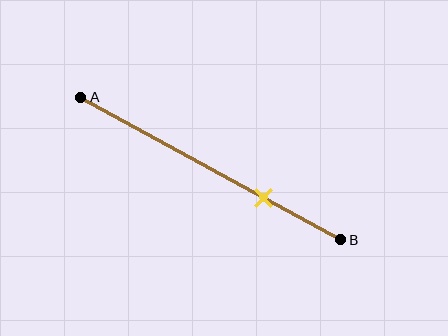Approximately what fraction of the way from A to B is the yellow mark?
The yellow mark is approximately 70% of the way from A to B.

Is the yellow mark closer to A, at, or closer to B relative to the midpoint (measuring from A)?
The yellow mark is closer to point B than the midpoint of segment AB.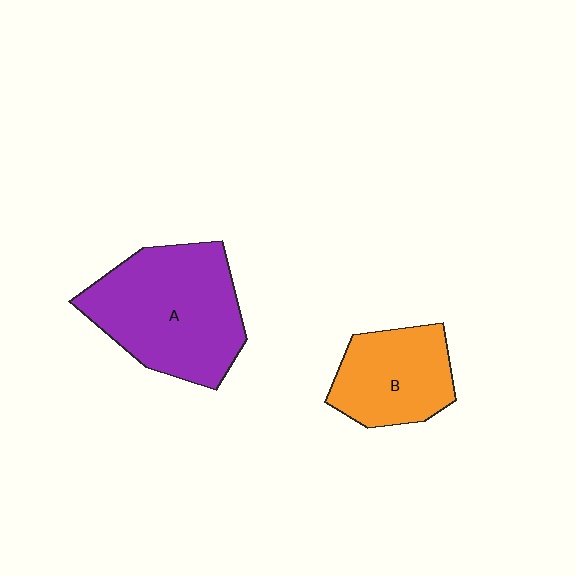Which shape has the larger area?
Shape A (purple).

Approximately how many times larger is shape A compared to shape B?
Approximately 1.6 times.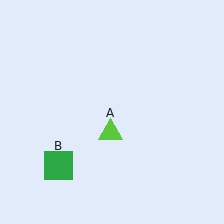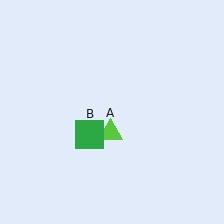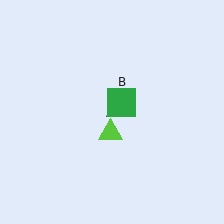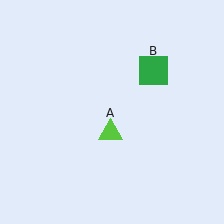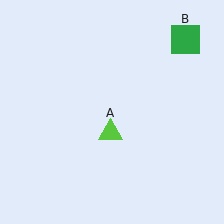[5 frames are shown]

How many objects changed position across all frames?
1 object changed position: green square (object B).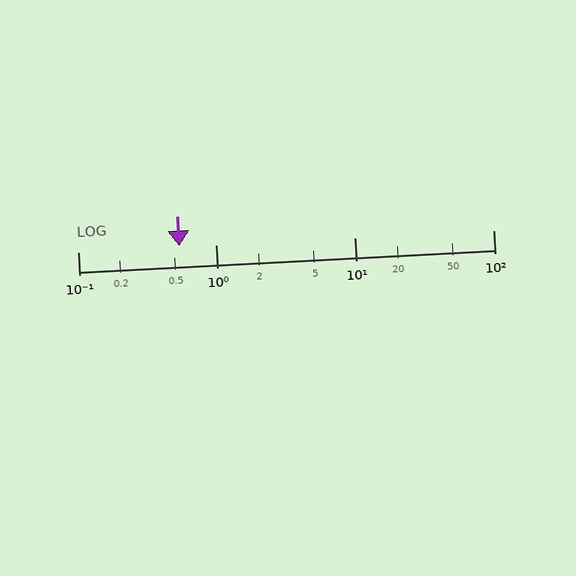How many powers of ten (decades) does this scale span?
The scale spans 3 decades, from 0.1 to 100.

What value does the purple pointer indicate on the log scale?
The pointer indicates approximately 0.54.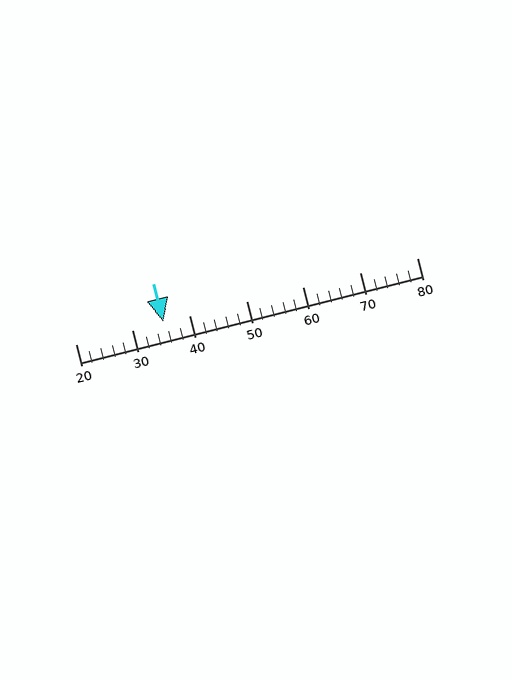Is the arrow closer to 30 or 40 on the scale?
The arrow is closer to 40.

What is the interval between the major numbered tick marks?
The major tick marks are spaced 10 units apart.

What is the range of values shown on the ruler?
The ruler shows values from 20 to 80.